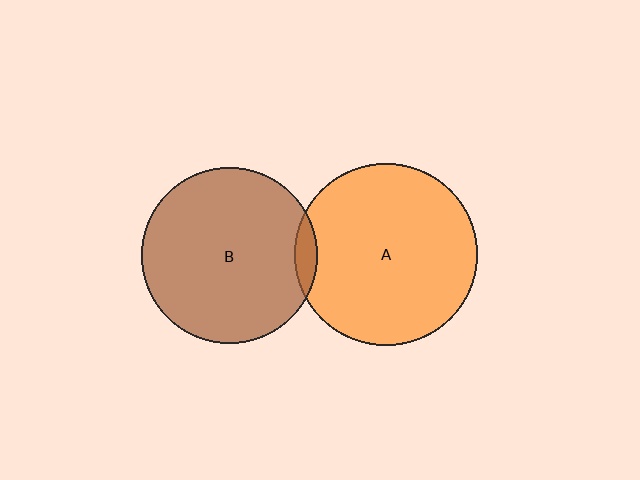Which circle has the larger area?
Circle A (orange).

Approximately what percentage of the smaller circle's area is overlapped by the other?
Approximately 5%.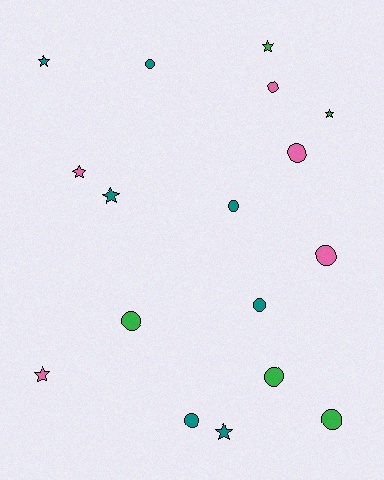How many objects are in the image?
There are 17 objects.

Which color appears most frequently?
Teal, with 7 objects.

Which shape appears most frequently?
Circle, with 10 objects.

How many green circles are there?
There are 3 green circles.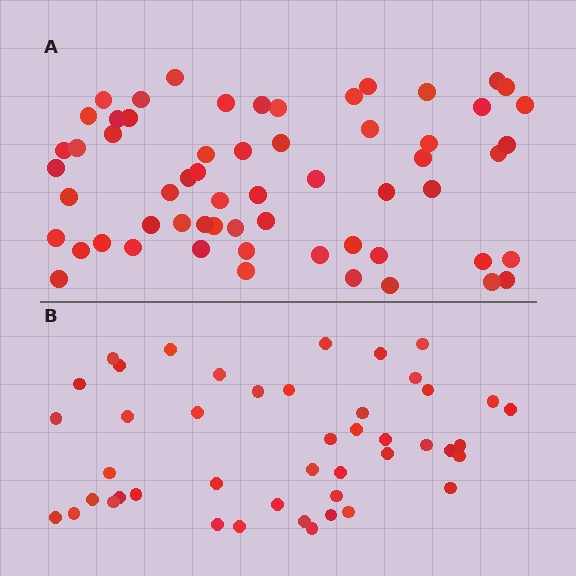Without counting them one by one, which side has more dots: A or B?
Region A (the top region) has more dots.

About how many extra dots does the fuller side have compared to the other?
Region A has approximately 15 more dots than region B.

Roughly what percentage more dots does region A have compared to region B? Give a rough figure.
About 35% more.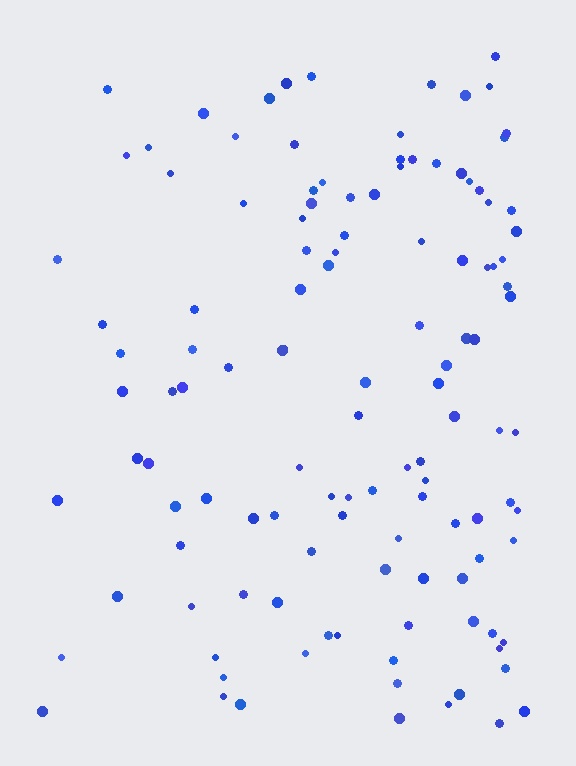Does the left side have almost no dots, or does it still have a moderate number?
Still a moderate number, just noticeably fewer than the right.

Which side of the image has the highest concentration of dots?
The right.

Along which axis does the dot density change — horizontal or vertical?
Horizontal.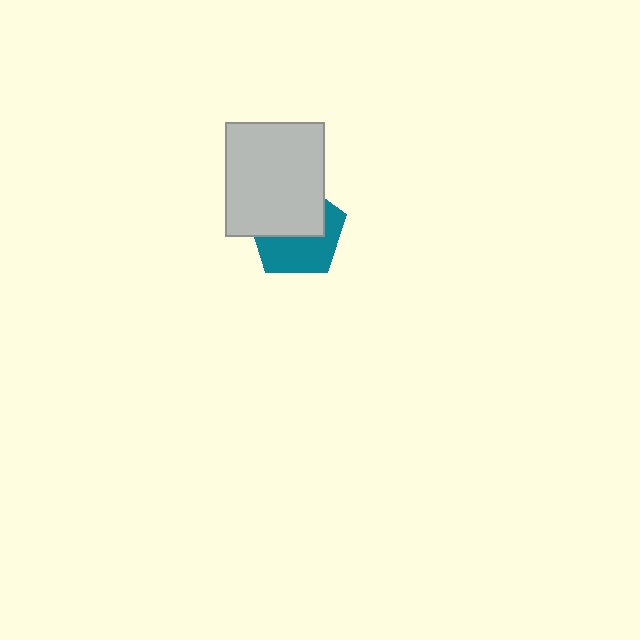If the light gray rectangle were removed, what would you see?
You would see the complete teal pentagon.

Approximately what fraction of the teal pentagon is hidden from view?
Roughly 51% of the teal pentagon is hidden behind the light gray rectangle.